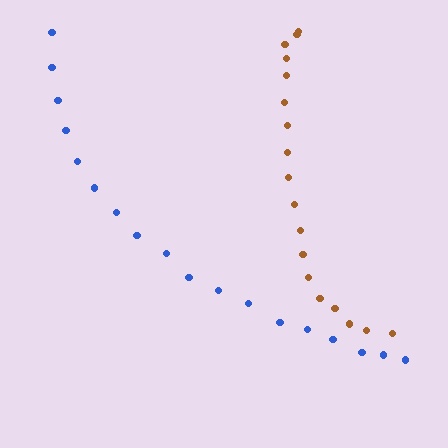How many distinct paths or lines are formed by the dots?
There are 2 distinct paths.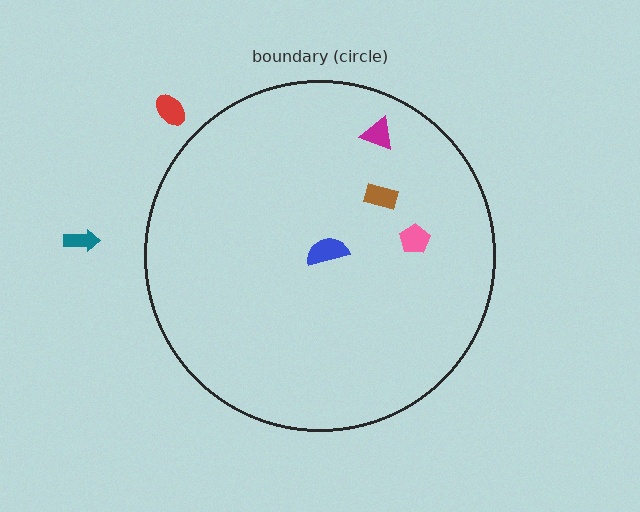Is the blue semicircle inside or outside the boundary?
Inside.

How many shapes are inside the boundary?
4 inside, 2 outside.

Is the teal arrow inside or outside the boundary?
Outside.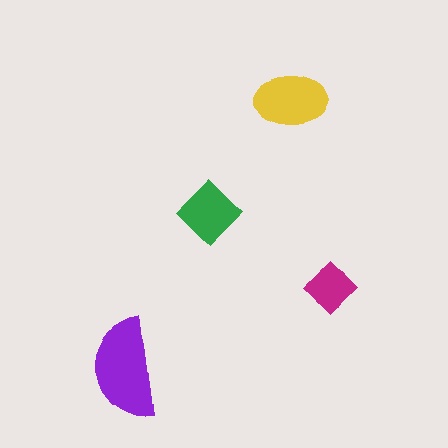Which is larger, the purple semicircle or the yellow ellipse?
The purple semicircle.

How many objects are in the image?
There are 4 objects in the image.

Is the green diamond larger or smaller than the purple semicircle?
Smaller.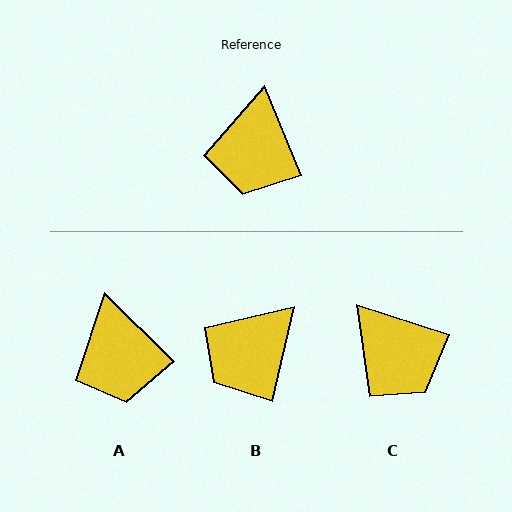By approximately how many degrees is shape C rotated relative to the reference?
Approximately 49 degrees counter-clockwise.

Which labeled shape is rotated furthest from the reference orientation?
C, about 49 degrees away.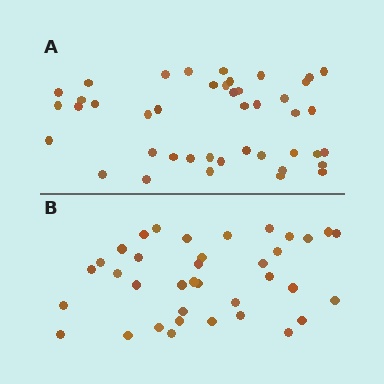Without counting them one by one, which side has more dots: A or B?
Region A (the top region) has more dots.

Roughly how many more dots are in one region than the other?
Region A has about 6 more dots than region B.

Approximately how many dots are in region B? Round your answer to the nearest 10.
About 40 dots. (The exact count is 37, which rounds to 40.)